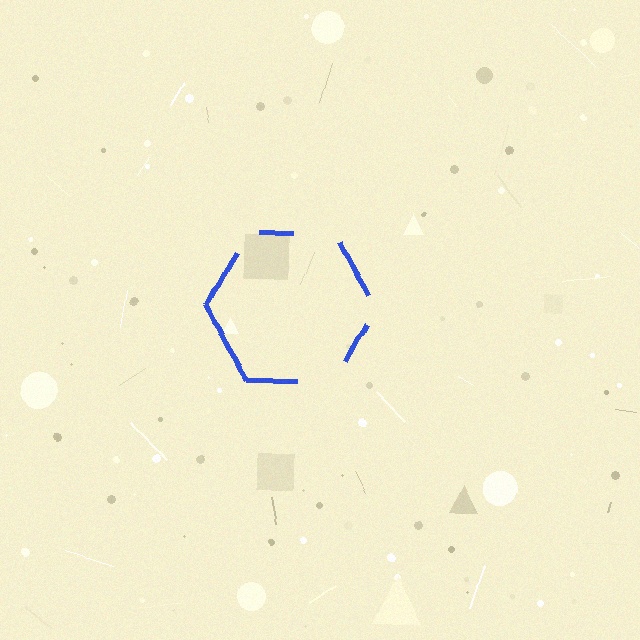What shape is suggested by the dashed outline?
The dashed outline suggests a hexagon.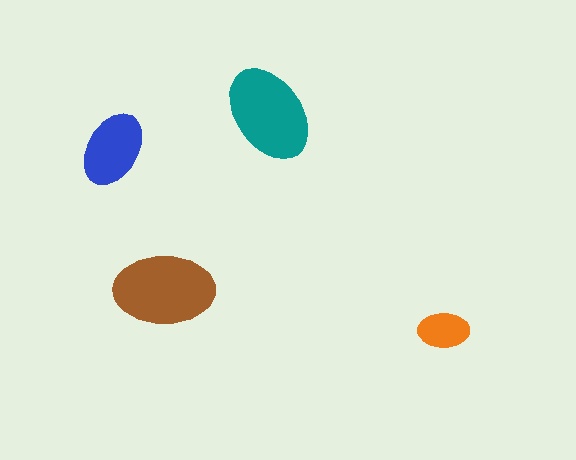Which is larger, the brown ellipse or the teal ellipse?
The brown one.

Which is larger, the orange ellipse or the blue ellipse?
The blue one.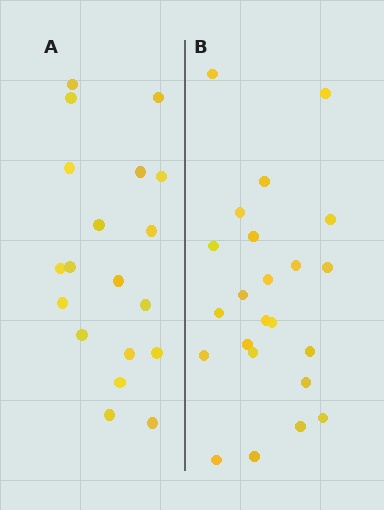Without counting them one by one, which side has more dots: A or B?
Region B (the right region) has more dots.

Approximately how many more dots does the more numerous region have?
Region B has about 4 more dots than region A.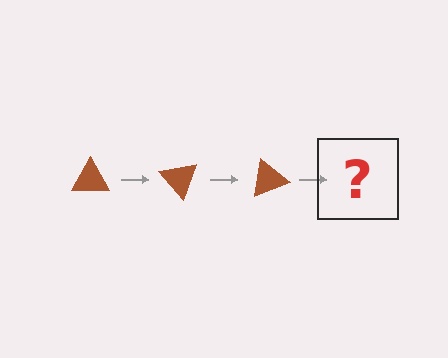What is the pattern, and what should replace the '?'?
The pattern is that the triangle rotates 50 degrees each step. The '?' should be a brown triangle rotated 150 degrees.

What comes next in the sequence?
The next element should be a brown triangle rotated 150 degrees.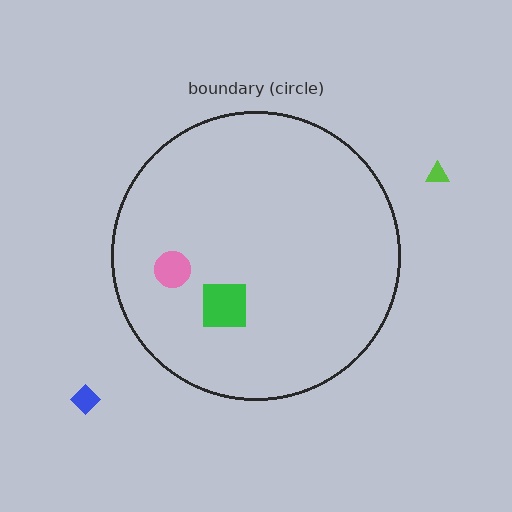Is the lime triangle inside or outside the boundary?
Outside.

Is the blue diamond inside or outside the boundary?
Outside.